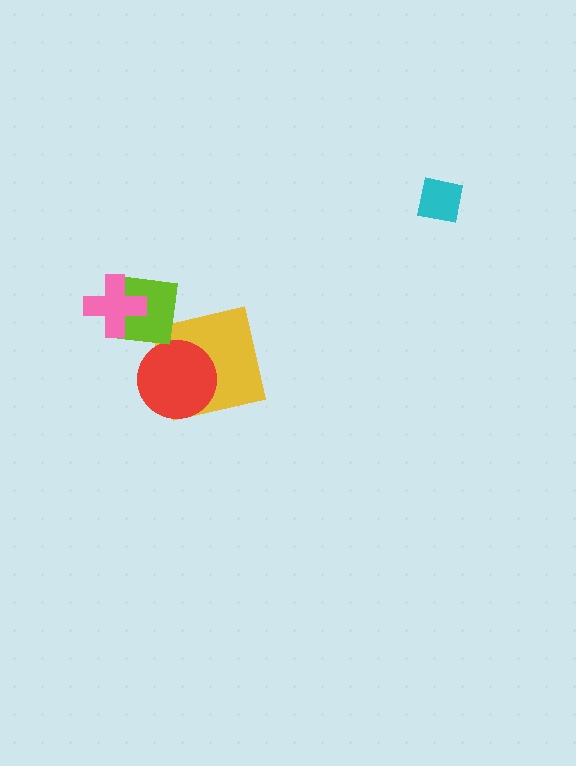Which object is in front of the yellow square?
The red circle is in front of the yellow square.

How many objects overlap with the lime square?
1 object overlaps with the lime square.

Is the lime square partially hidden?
Yes, it is partially covered by another shape.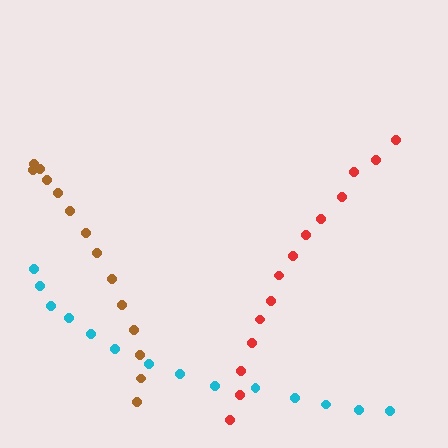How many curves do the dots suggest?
There are 3 distinct paths.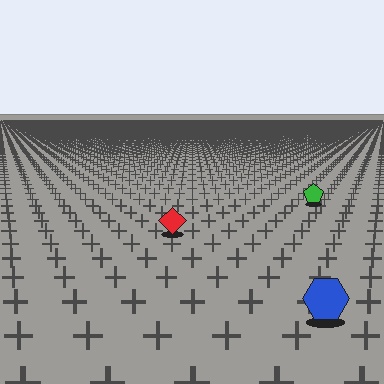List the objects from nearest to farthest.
From nearest to farthest: the blue hexagon, the red diamond, the green pentagon.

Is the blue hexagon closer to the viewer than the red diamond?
Yes. The blue hexagon is closer — you can tell from the texture gradient: the ground texture is coarser near it.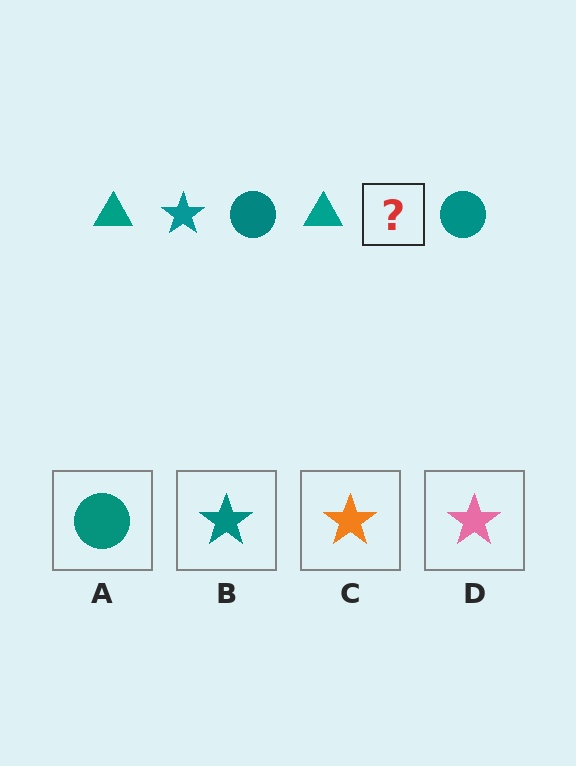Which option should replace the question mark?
Option B.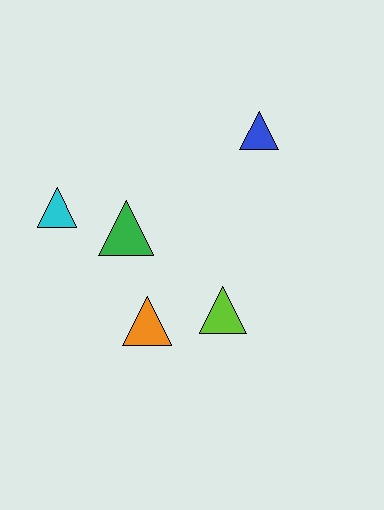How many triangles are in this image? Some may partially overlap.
There are 5 triangles.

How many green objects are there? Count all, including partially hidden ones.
There is 1 green object.